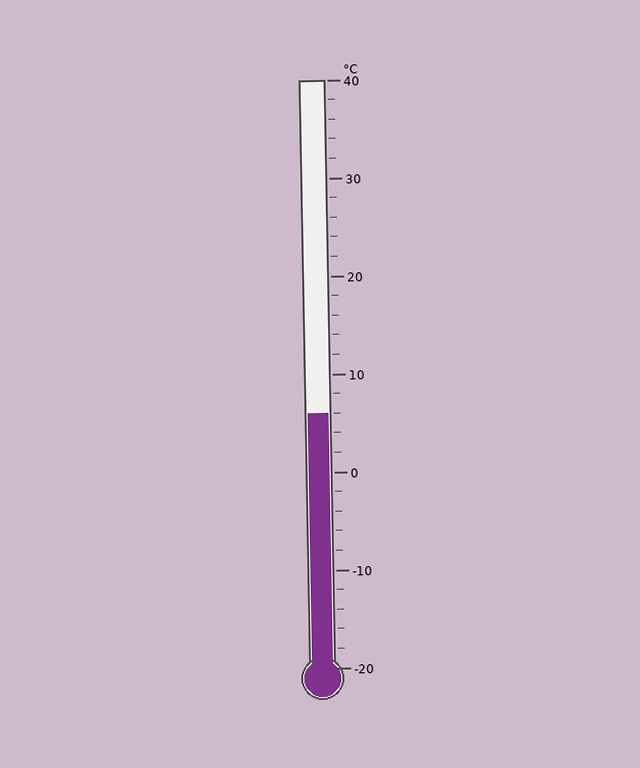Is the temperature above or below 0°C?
The temperature is above 0°C.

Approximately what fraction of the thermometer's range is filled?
The thermometer is filled to approximately 45% of its range.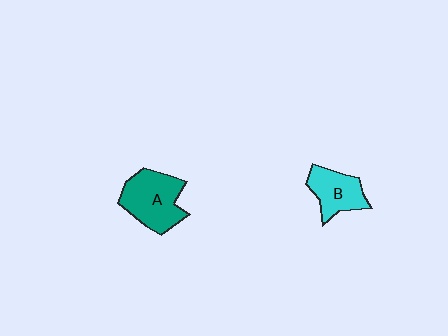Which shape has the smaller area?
Shape B (cyan).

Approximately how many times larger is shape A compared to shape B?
Approximately 1.4 times.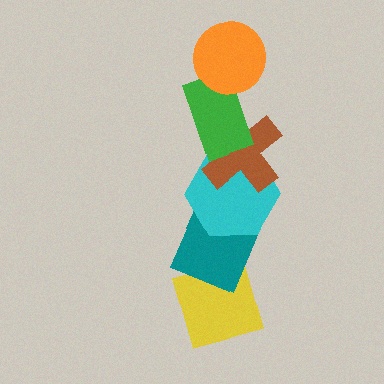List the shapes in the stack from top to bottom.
From top to bottom: the orange circle, the green rectangle, the brown cross, the cyan hexagon, the teal diamond, the yellow diamond.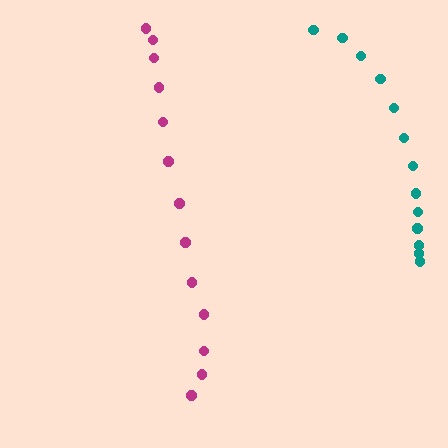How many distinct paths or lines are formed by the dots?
There are 2 distinct paths.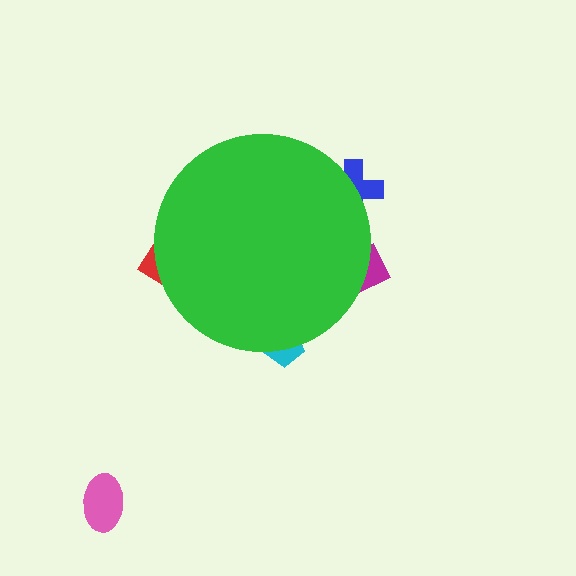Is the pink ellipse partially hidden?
No, the pink ellipse is fully visible.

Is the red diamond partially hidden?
Yes, the red diamond is partially hidden behind the green circle.